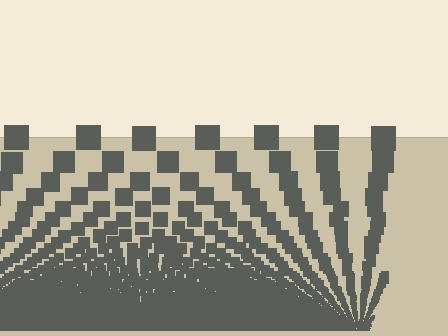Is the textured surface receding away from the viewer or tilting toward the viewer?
The surface appears to tilt toward the viewer. Texture elements get larger and sparser toward the top.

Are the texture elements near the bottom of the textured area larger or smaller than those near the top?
Smaller. The gradient is inverted — elements near the bottom are smaller and denser.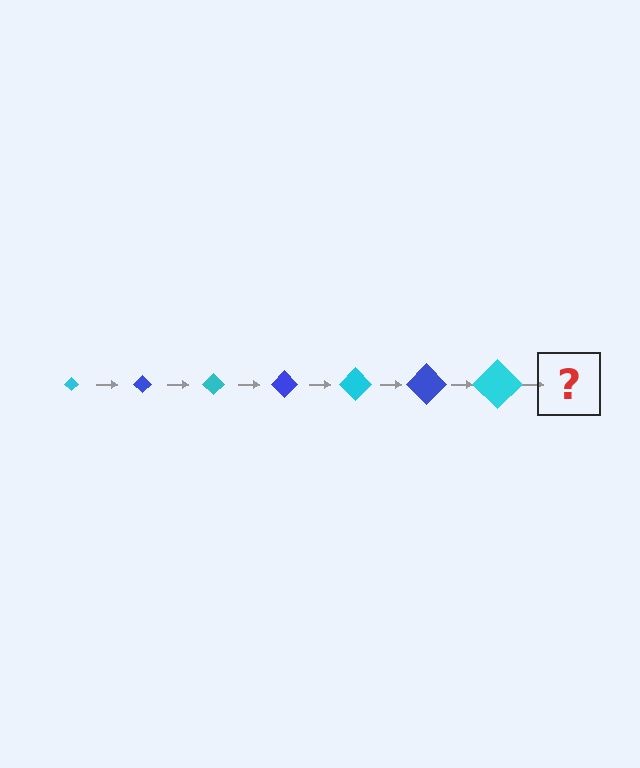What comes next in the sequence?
The next element should be a blue diamond, larger than the previous one.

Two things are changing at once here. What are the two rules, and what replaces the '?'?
The two rules are that the diamond grows larger each step and the color cycles through cyan and blue. The '?' should be a blue diamond, larger than the previous one.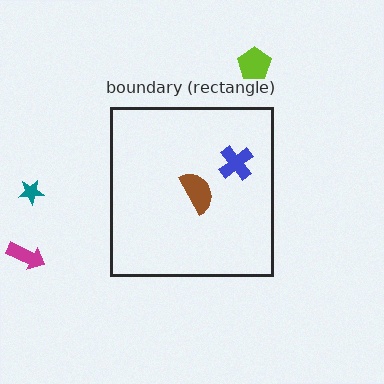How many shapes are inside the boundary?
2 inside, 3 outside.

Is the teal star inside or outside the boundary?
Outside.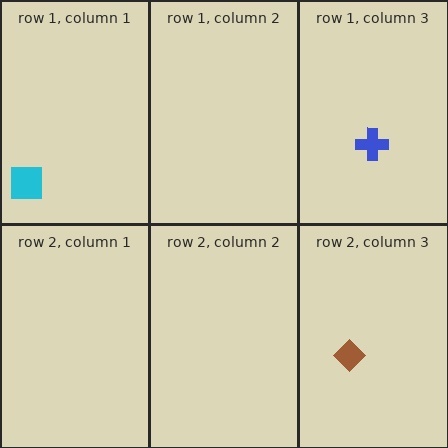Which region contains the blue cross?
The row 1, column 3 region.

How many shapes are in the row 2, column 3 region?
1.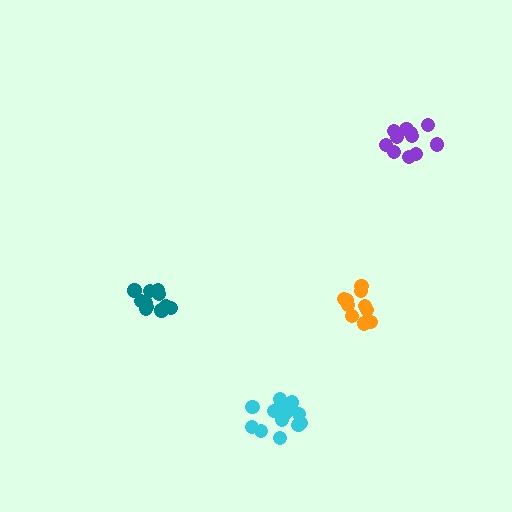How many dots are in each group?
Group 1: 11 dots, Group 2: 13 dots, Group 3: 10 dots, Group 4: 14 dots (48 total).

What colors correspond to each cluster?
The clusters are colored: purple, teal, orange, cyan.